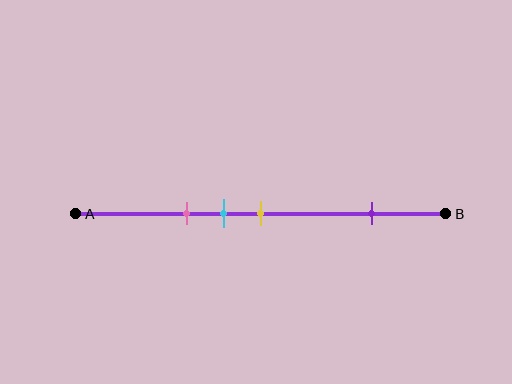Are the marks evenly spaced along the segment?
No, the marks are not evenly spaced.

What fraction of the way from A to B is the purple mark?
The purple mark is approximately 80% (0.8) of the way from A to B.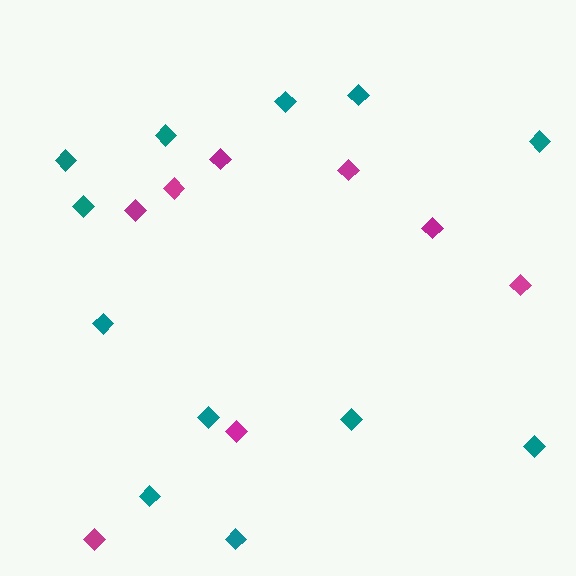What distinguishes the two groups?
There are 2 groups: one group of magenta diamonds (8) and one group of teal diamonds (12).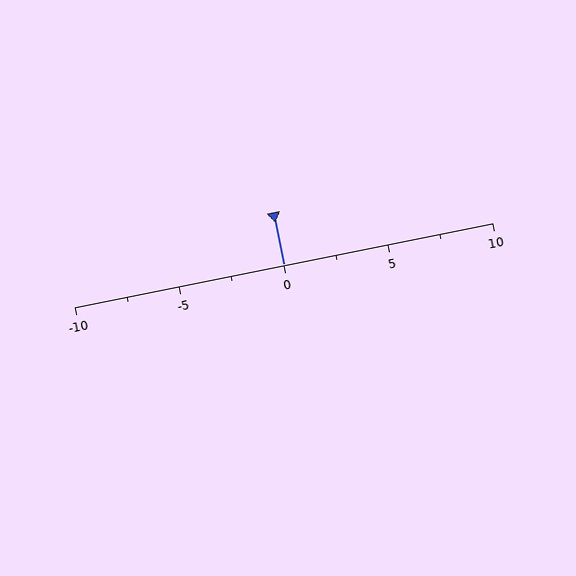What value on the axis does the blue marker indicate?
The marker indicates approximately 0.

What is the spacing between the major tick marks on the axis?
The major ticks are spaced 5 apart.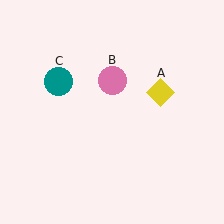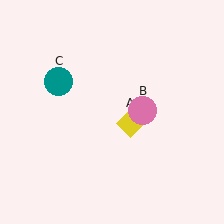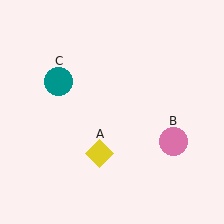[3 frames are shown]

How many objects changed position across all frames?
2 objects changed position: yellow diamond (object A), pink circle (object B).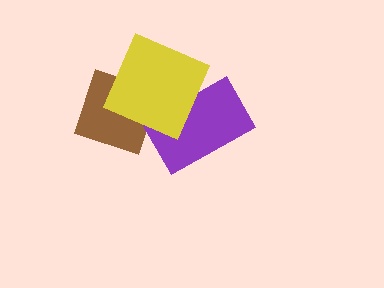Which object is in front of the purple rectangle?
The yellow square is in front of the purple rectangle.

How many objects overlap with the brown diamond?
2 objects overlap with the brown diamond.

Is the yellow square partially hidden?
No, no other shape covers it.